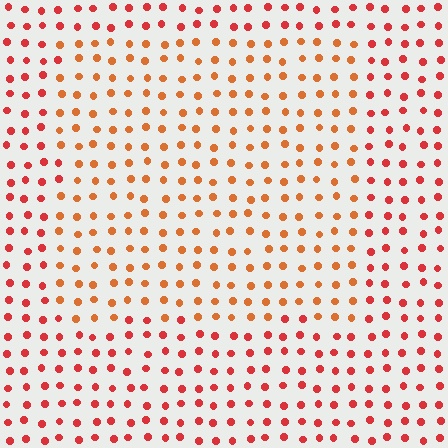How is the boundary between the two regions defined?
The boundary is defined purely by a slight shift in hue (about 25 degrees). Spacing, size, and orientation are identical on both sides.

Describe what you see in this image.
The image is filled with small red elements in a uniform arrangement. A rectangle-shaped region is visible where the elements are tinted to a slightly different hue, forming a subtle color boundary.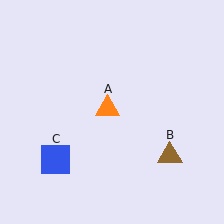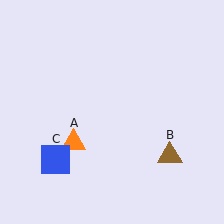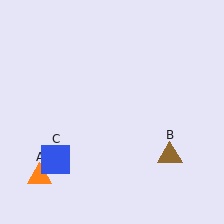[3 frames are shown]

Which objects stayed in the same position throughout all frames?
Brown triangle (object B) and blue square (object C) remained stationary.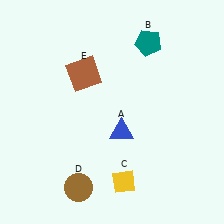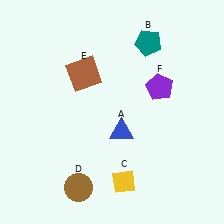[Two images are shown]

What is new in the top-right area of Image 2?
A purple pentagon (F) was added in the top-right area of Image 2.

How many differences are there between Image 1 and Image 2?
There is 1 difference between the two images.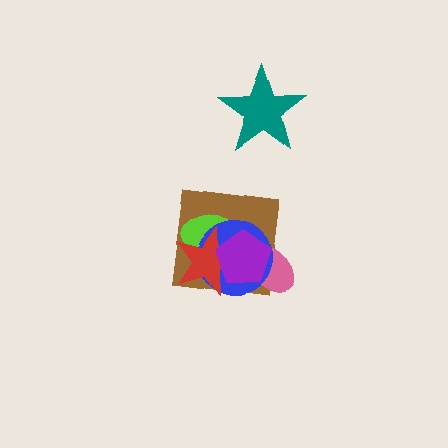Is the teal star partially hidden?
No, no other shape covers it.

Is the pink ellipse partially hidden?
Yes, it is partially covered by another shape.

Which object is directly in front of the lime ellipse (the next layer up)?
The blue circle is directly in front of the lime ellipse.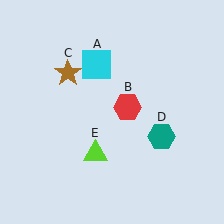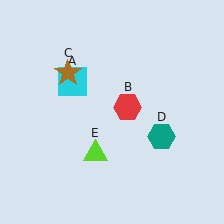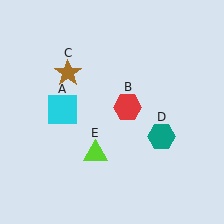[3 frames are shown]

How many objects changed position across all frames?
1 object changed position: cyan square (object A).